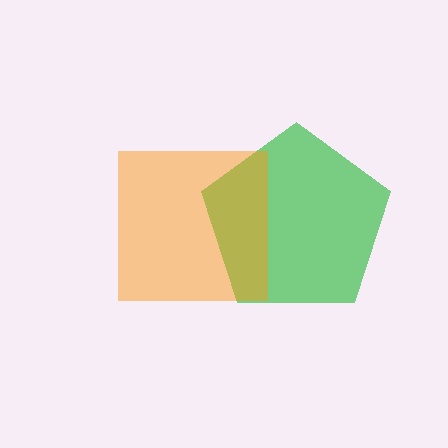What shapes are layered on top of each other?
The layered shapes are: a green pentagon, an orange square.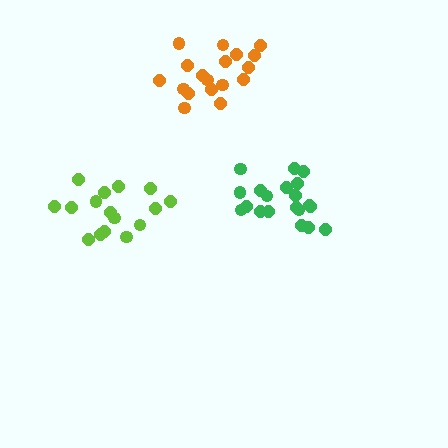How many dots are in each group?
Group 1: 20 dots, Group 2: 18 dots, Group 3: 16 dots (54 total).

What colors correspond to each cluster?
The clusters are colored: green, orange, lime.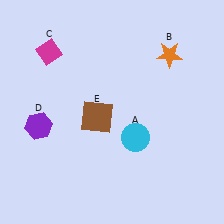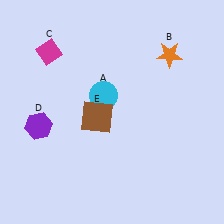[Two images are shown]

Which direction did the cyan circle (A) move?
The cyan circle (A) moved up.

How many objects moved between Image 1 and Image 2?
1 object moved between the two images.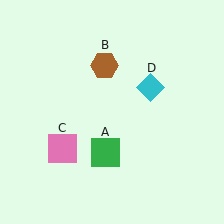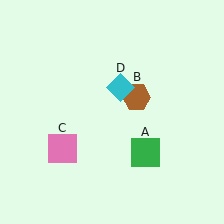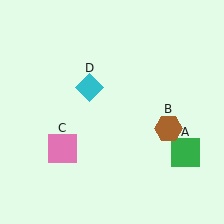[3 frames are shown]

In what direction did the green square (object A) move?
The green square (object A) moved right.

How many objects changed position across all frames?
3 objects changed position: green square (object A), brown hexagon (object B), cyan diamond (object D).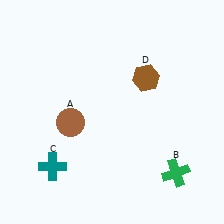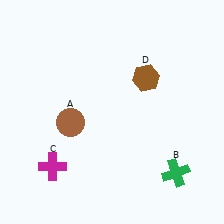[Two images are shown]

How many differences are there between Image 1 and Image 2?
There is 1 difference between the two images.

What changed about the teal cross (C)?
In Image 1, C is teal. In Image 2, it changed to magenta.